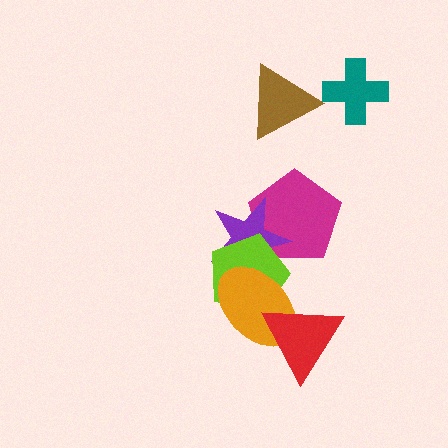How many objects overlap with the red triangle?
1 object overlaps with the red triangle.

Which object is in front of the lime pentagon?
The orange ellipse is in front of the lime pentagon.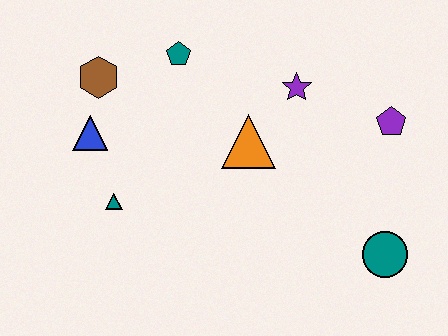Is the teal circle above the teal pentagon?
No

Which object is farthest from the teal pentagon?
The teal circle is farthest from the teal pentagon.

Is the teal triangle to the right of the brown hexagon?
Yes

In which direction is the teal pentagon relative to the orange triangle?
The teal pentagon is above the orange triangle.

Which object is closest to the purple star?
The orange triangle is closest to the purple star.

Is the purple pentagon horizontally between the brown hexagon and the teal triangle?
No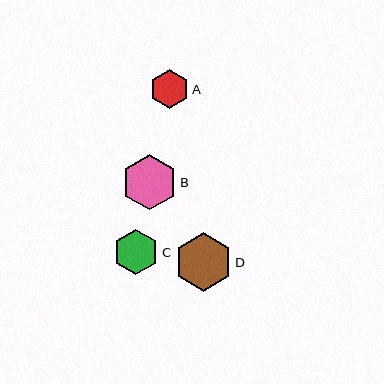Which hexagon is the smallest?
Hexagon A is the smallest with a size of approximately 39 pixels.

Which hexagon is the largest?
Hexagon D is the largest with a size of approximately 58 pixels.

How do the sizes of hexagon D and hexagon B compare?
Hexagon D and hexagon B are approximately the same size.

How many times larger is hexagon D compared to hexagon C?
Hexagon D is approximately 1.3 times the size of hexagon C.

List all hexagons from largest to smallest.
From largest to smallest: D, B, C, A.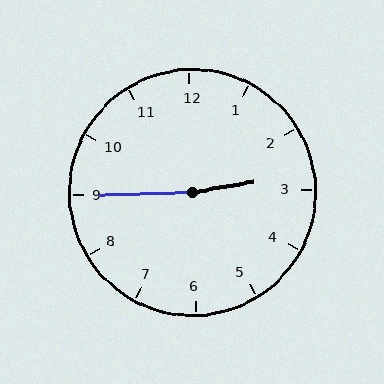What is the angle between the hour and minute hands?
Approximately 172 degrees.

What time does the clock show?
2:45.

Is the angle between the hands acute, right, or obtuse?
It is obtuse.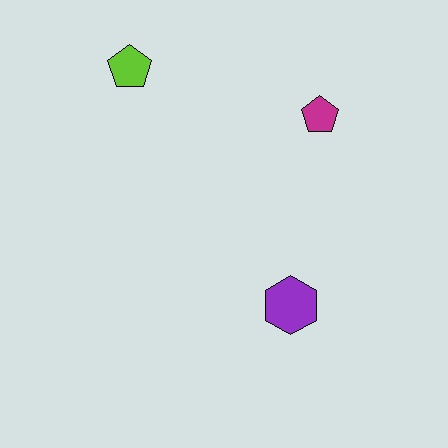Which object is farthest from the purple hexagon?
The lime pentagon is farthest from the purple hexagon.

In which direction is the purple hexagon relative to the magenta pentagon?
The purple hexagon is below the magenta pentagon.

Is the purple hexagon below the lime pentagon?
Yes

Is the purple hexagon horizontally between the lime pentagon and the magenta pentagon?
Yes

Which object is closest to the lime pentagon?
The magenta pentagon is closest to the lime pentagon.